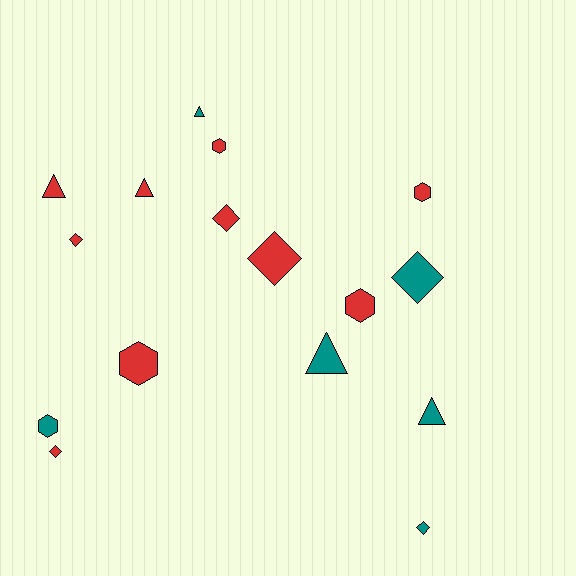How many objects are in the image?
There are 16 objects.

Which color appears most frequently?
Red, with 10 objects.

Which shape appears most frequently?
Diamond, with 6 objects.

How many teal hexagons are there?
There is 1 teal hexagon.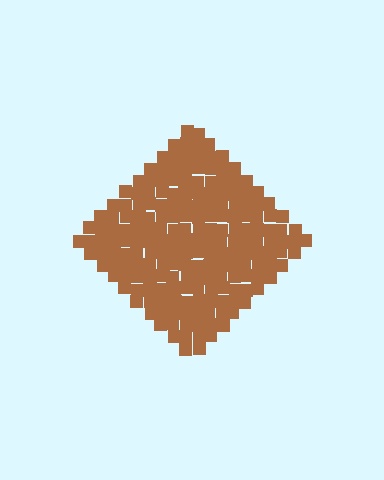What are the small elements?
The small elements are squares.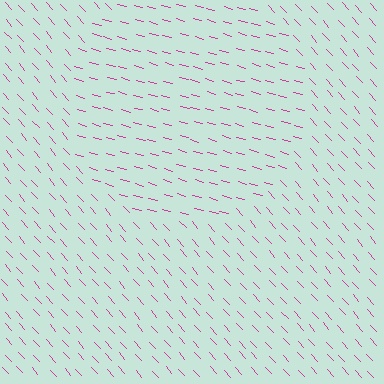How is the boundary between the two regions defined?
The boundary is defined purely by a change in line orientation (approximately 32 degrees difference). All lines are the same color and thickness.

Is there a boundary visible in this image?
Yes, there is a texture boundary formed by a change in line orientation.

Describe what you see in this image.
The image is filled with small magenta line segments. A circle region in the image has lines oriented differently from the surrounding lines, creating a visible texture boundary.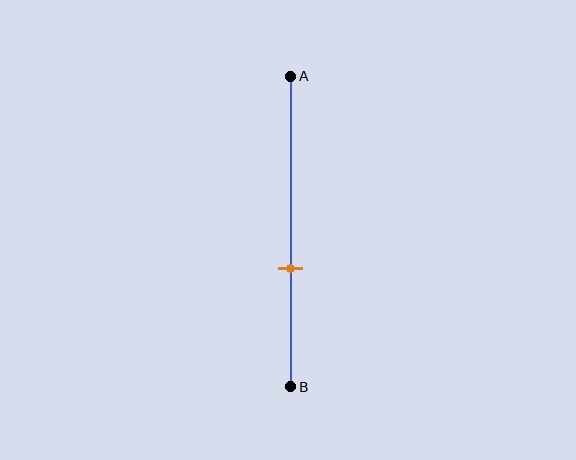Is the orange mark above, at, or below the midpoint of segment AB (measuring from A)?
The orange mark is below the midpoint of segment AB.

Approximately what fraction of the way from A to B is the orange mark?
The orange mark is approximately 60% of the way from A to B.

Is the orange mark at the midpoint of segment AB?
No, the mark is at about 60% from A, not at the 50% midpoint.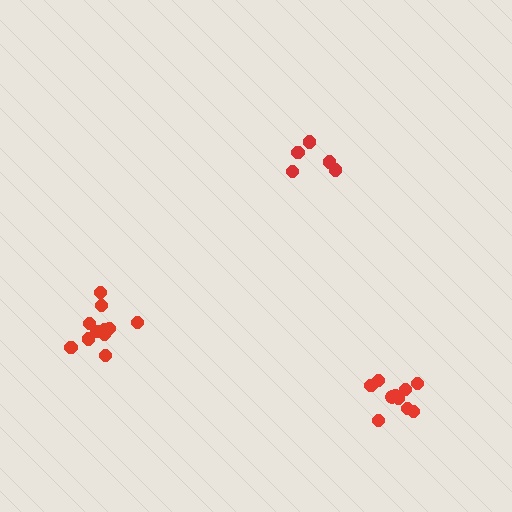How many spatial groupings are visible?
There are 3 spatial groupings.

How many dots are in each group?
Group 1: 5 dots, Group 2: 10 dots, Group 3: 11 dots (26 total).